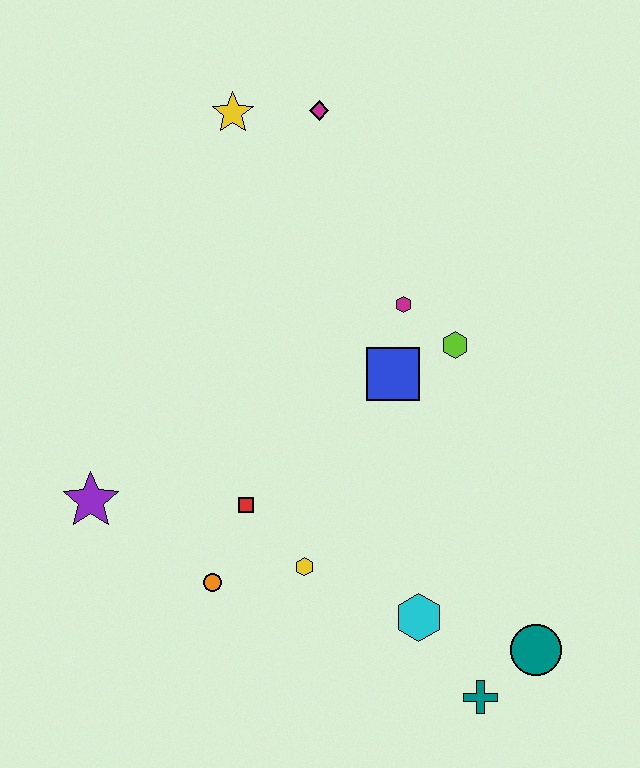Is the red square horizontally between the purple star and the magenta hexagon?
Yes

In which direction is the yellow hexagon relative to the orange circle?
The yellow hexagon is to the right of the orange circle.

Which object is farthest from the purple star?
The teal circle is farthest from the purple star.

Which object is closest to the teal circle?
The teal cross is closest to the teal circle.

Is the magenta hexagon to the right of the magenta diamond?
Yes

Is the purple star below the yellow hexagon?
No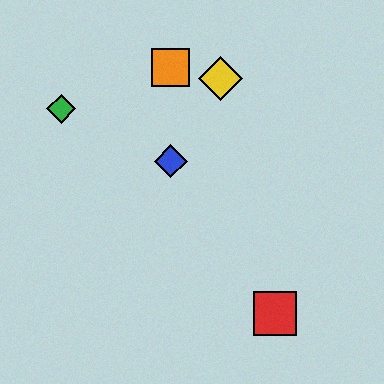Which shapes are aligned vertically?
The blue diamond, the purple diamond, the orange square are aligned vertically.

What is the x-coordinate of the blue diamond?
The blue diamond is at x≈171.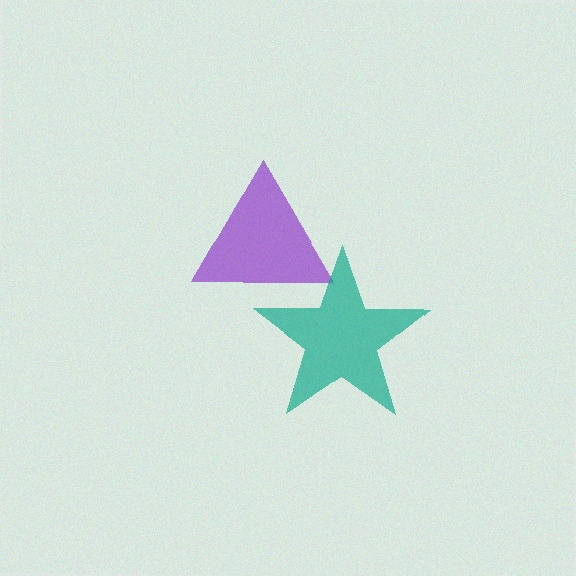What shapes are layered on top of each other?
The layered shapes are: a purple triangle, a teal star.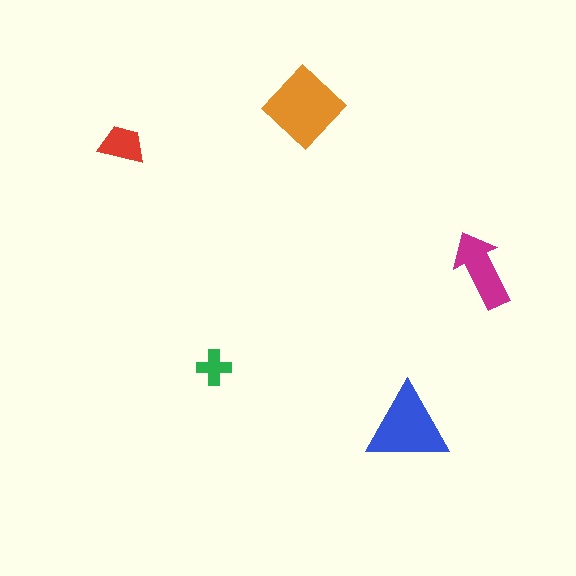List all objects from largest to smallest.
The orange diamond, the blue triangle, the magenta arrow, the red trapezoid, the green cross.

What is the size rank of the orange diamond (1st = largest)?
1st.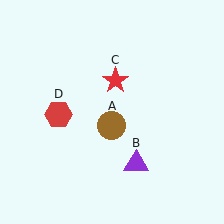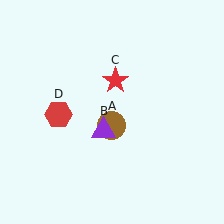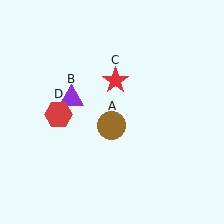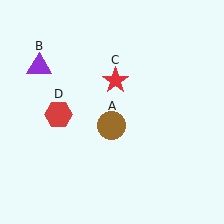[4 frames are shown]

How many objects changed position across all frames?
1 object changed position: purple triangle (object B).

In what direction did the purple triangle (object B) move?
The purple triangle (object B) moved up and to the left.